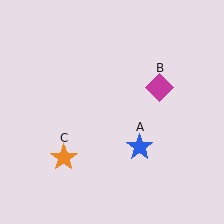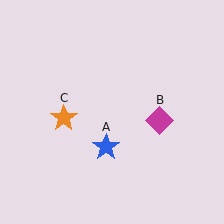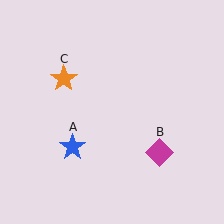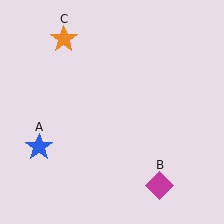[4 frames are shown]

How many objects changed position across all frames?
3 objects changed position: blue star (object A), magenta diamond (object B), orange star (object C).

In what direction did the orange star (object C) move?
The orange star (object C) moved up.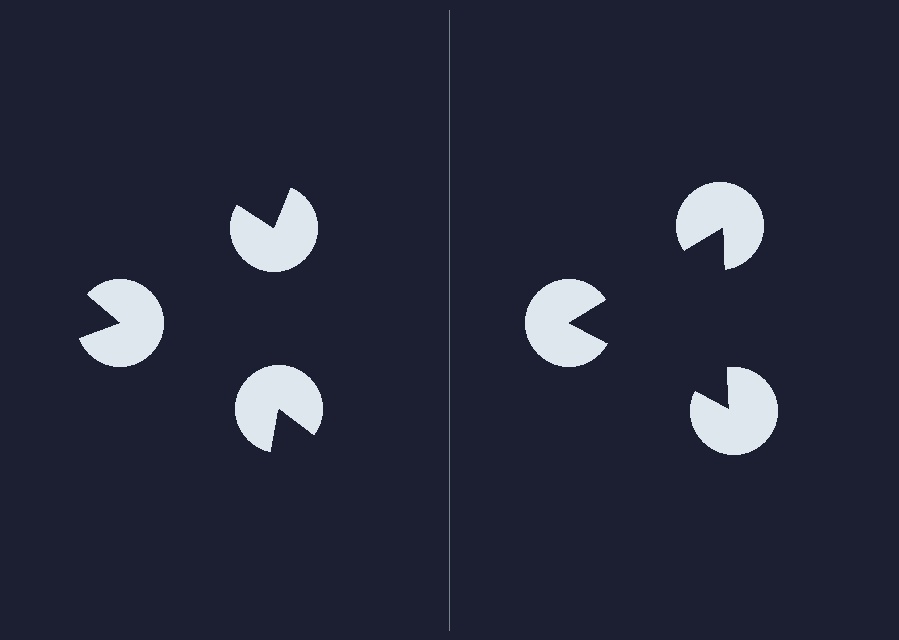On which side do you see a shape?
An illusory triangle appears on the right side. On the left side the wedge cuts are rotated, so no coherent shape forms.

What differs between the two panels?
The pac-man discs are positioned identically on both sides; only the wedge orientations differ. On the right they align to a triangle; on the left they are misaligned.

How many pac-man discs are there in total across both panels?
6 — 3 on each side.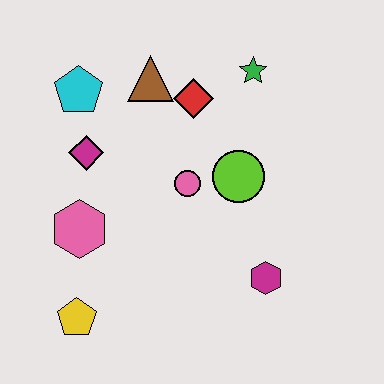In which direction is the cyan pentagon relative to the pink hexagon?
The cyan pentagon is above the pink hexagon.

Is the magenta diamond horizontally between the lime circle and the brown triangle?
No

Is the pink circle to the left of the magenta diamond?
No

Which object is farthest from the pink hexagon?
The green star is farthest from the pink hexagon.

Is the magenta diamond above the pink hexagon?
Yes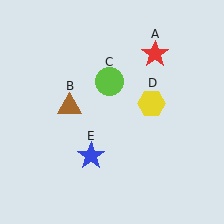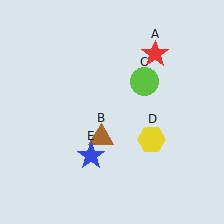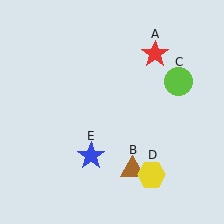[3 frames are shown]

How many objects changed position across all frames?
3 objects changed position: brown triangle (object B), lime circle (object C), yellow hexagon (object D).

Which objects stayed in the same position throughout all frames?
Red star (object A) and blue star (object E) remained stationary.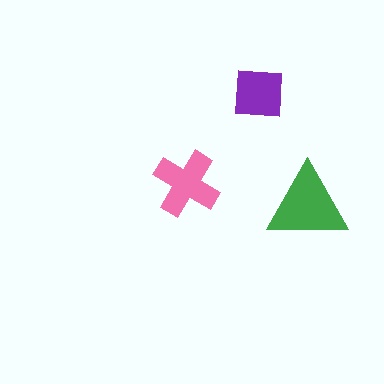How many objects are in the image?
There are 3 objects in the image.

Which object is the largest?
The green triangle.